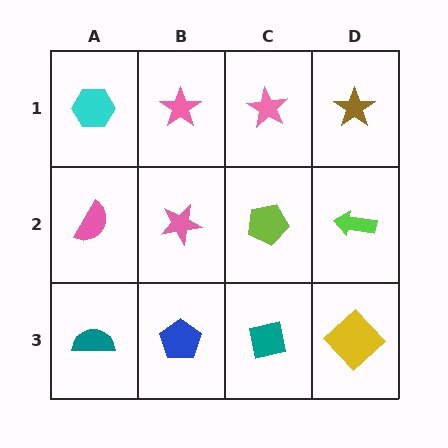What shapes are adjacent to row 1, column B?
A pink star (row 2, column B), a cyan hexagon (row 1, column A), a pink star (row 1, column C).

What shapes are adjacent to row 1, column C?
A lime pentagon (row 2, column C), a pink star (row 1, column B), a brown star (row 1, column D).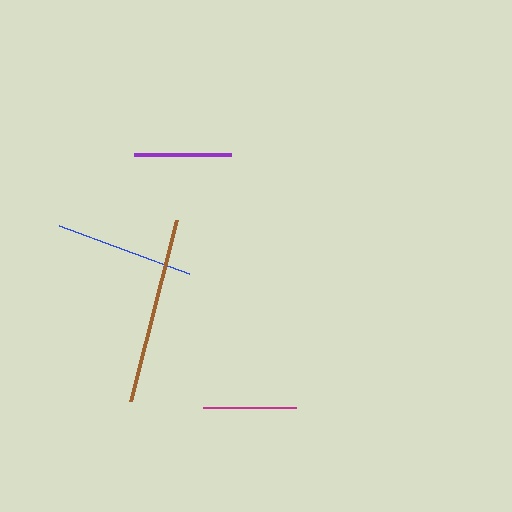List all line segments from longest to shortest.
From longest to shortest: brown, blue, purple, magenta.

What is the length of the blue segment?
The blue segment is approximately 138 pixels long.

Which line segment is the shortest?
The magenta line is the shortest at approximately 93 pixels.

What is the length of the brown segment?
The brown segment is approximately 187 pixels long.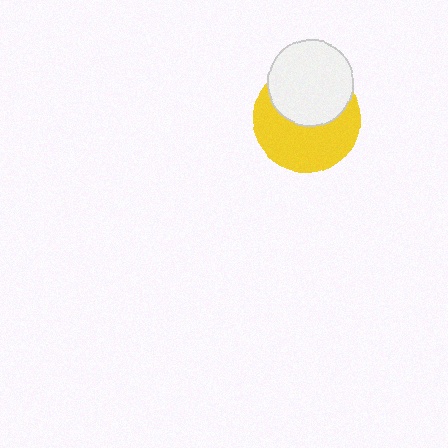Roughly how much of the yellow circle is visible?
About half of it is visible (roughly 56%).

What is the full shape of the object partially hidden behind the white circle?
The partially hidden object is a yellow circle.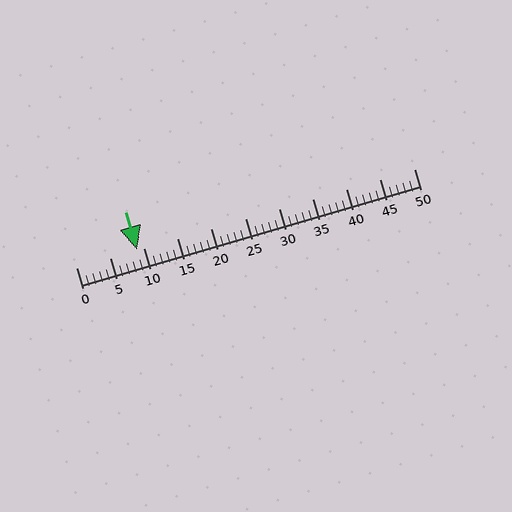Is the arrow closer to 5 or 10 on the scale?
The arrow is closer to 10.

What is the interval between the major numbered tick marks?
The major tick marks are spaced 5 units apart.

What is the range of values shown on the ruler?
The ruler shows values from 0 to 50.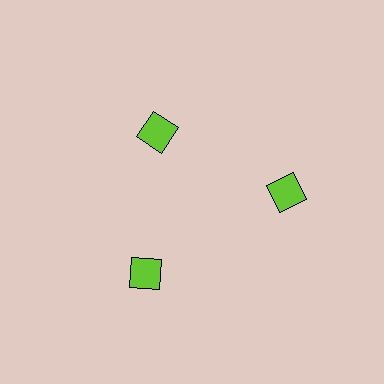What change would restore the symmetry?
The symmetry would be restored by moving it outward, back onto the ring so that all 3 squares sit at equal angles and equal distance from the center.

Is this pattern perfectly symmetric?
No. The 3 lime squares are arranged in a ring, but one element near the 11 o'clock position is pulled inward toward the center, breaking the 3-fold rotational symmetry.